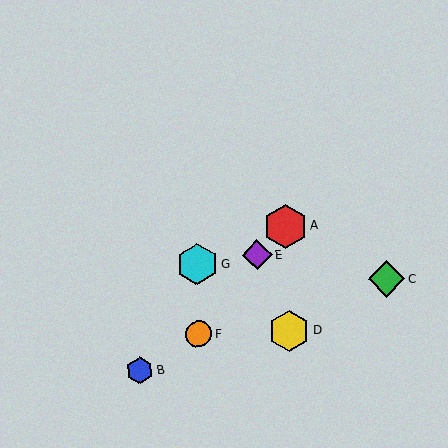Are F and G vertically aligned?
Yes, both are at x≈198.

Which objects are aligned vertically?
Objects F, G are aligned vertically.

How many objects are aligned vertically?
2 objects (F, G) are aligned vertically.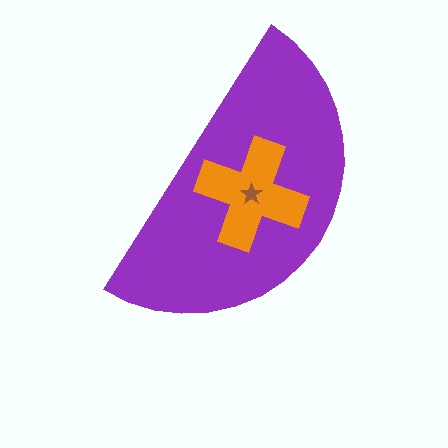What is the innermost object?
The brown star.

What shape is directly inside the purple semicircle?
The orange cross.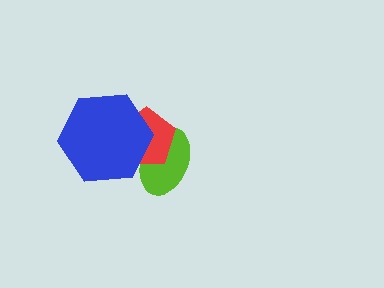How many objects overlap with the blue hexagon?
2 objects overlap with the blue hexagon.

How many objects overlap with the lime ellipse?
2 objects overlap with the lime ellipse.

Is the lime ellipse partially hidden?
Yes, it is partially covered by another shape.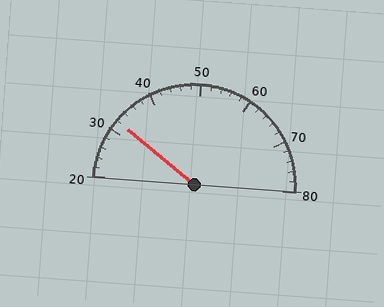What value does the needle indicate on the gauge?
The needle indicates approximately 32.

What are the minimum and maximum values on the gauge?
The gauge ranges from 20 to 80.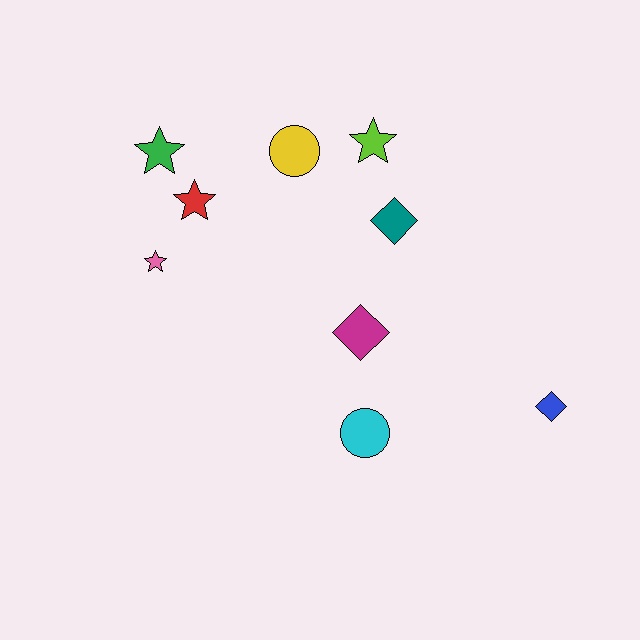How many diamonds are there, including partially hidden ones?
There are 3 diamonds.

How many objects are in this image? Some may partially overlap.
There are 9 objects.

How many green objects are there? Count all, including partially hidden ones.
There is 1 green object.